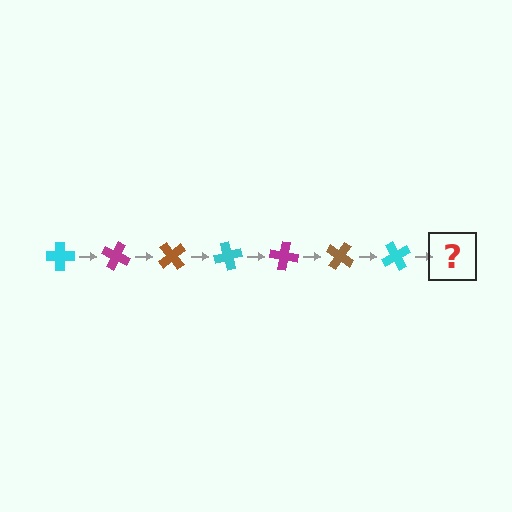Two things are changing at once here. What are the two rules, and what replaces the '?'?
The two rules are that it rotates 25 degrees each step and the color cycles through cyan, magenta, and brown. The '?' should be a magenta cross, rotated 175 degrees from the start.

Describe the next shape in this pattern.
It should be a magenta cross, rotated 175 degrees from the start.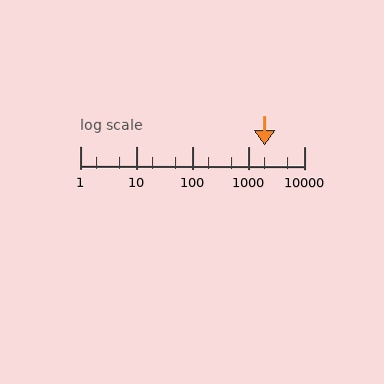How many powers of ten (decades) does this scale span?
The scale spans 4 decades, from 1 to 10000.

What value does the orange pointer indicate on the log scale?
The pointer indicates approximately 2000.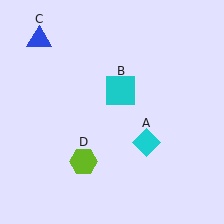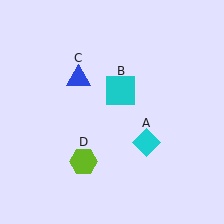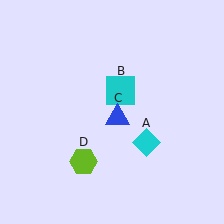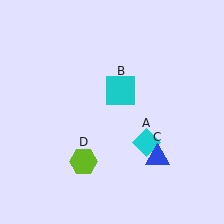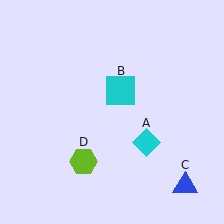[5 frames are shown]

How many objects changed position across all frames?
1 object changed position: blue triangle (object C).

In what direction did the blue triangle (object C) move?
The blue triangle (object C) moved down and to the right.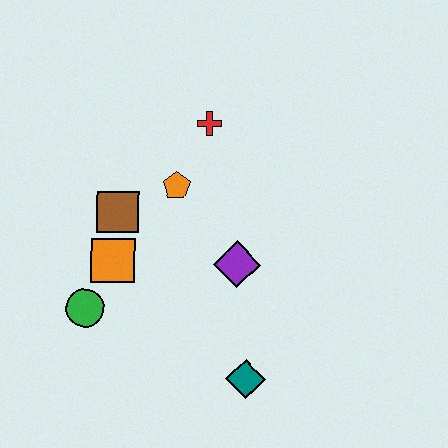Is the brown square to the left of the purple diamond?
Yes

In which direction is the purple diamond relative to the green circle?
The purple diamond is to the right of the green circle.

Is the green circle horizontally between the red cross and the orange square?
No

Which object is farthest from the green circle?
The red cross is farthest from the green circle.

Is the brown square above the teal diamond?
Yes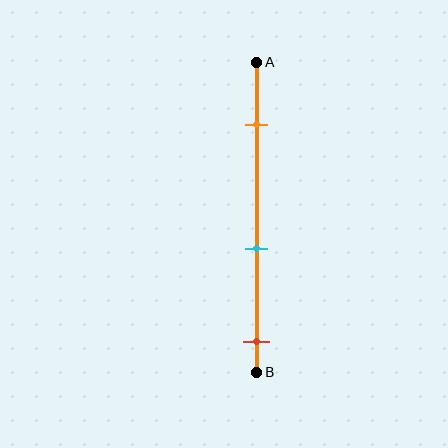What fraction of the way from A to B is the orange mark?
The orange mark is approximately 20% (0.2) of the way from A to B.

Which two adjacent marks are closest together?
The cyan and red marks are the closest adjacent pair.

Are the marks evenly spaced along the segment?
Yes, the marks are approximately evenly spaced.